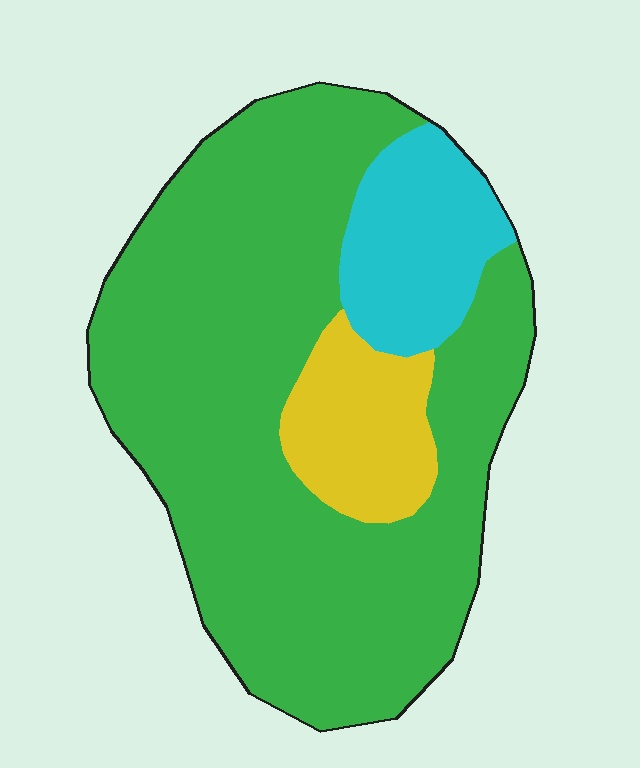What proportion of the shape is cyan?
Cyan covers 14% of the shape.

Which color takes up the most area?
Green, at roughly 75%.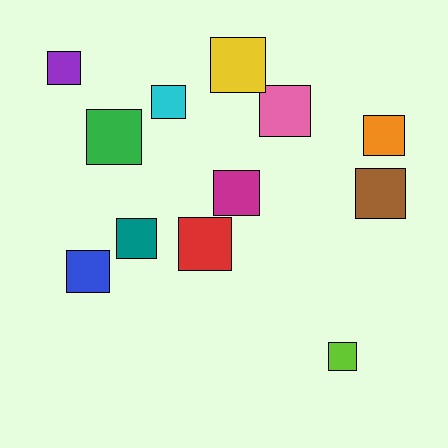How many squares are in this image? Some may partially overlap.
There are 12 squares.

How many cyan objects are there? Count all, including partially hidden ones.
There is 1 cyan object.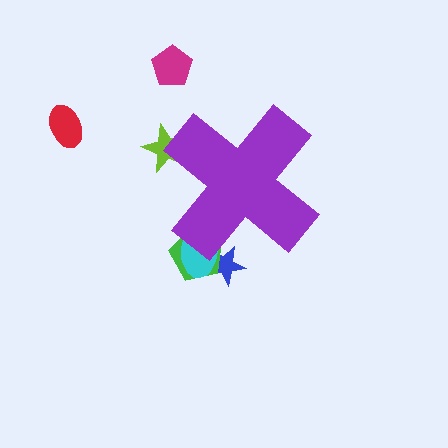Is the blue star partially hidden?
Yes, the blue star is partially hidden behind the purple cross.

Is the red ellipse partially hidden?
No, the red ellipse is fully visible.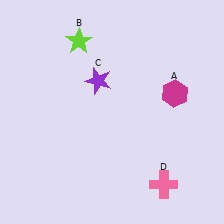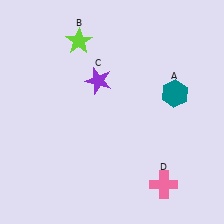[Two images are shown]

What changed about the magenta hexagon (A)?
In Image 1, A is magenta. In Image 2, it changed to teal.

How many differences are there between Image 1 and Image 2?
There is 1 difference between the two images.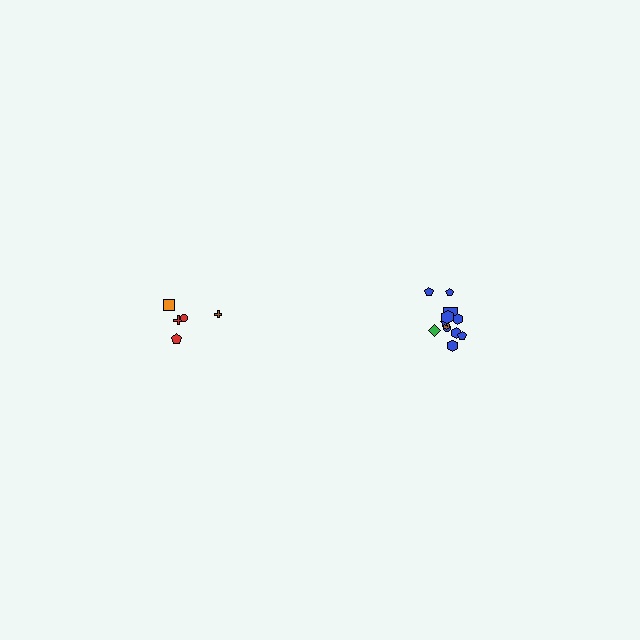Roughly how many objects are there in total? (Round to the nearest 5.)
Roughly 15 objects in total.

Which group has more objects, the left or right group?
The right group.